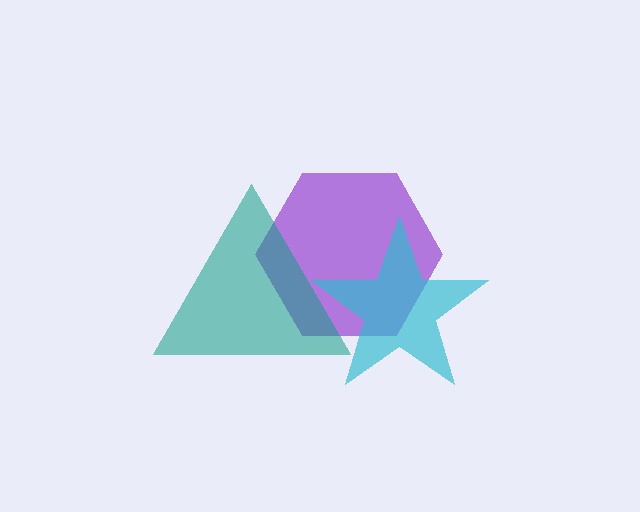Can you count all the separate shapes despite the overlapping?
Yes, there are 3 separate shapes.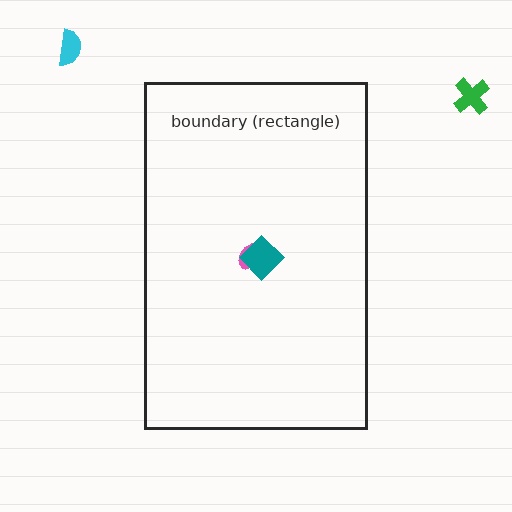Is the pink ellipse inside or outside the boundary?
Inside.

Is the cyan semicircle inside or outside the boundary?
Outside.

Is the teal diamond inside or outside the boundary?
Inside.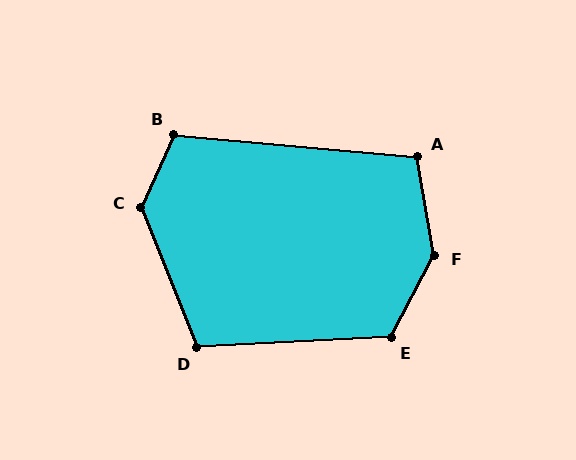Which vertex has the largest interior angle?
F, at approximately 142 degrees.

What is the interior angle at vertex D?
Approximately 109 degrees (obtuse).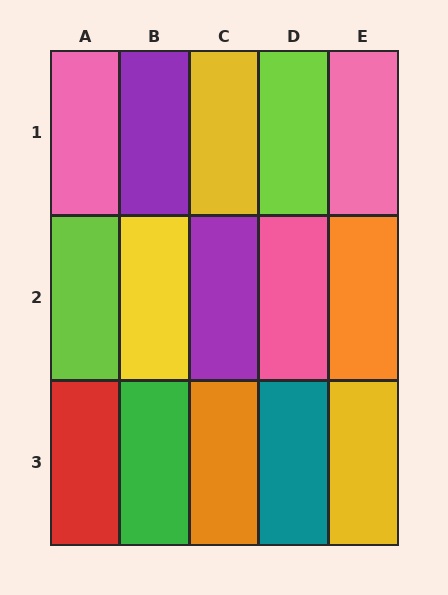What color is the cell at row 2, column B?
Yellow.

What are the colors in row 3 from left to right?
Red, green, orange, teal, yellow.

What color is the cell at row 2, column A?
Lime.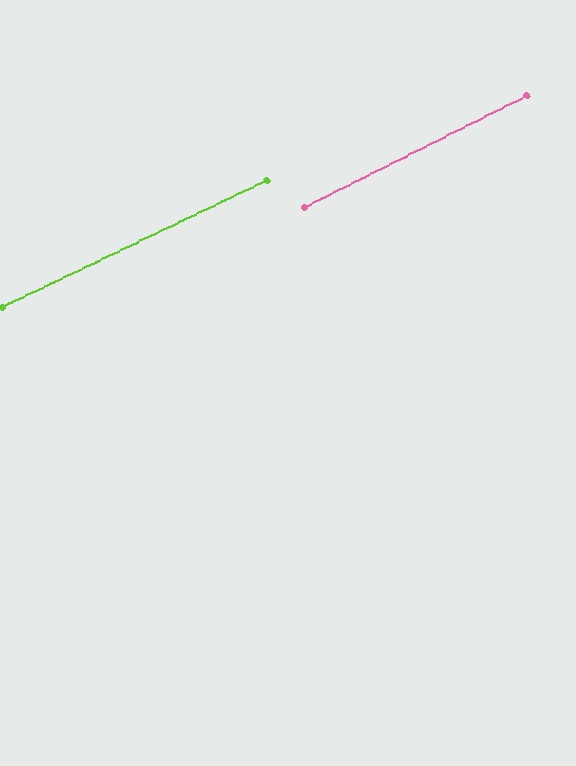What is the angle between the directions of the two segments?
Approximately 1 degree.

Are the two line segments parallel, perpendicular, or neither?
Parallel — their directions differ by only 1.1°.